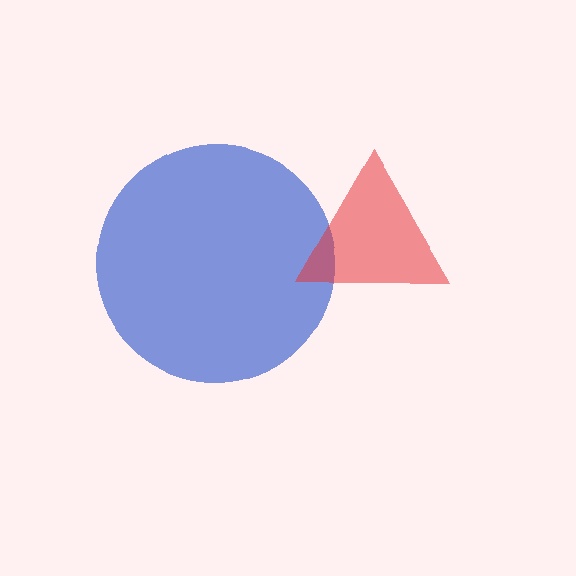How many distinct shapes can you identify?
There are 2 distinct shapes: a blue circle, a red triangle.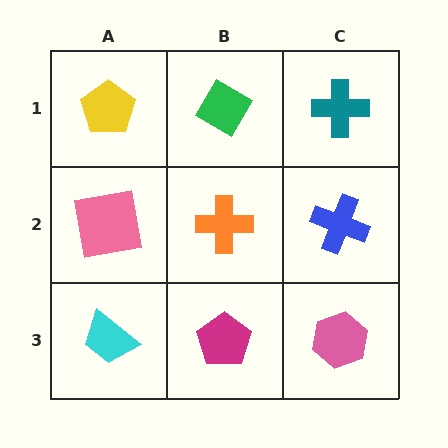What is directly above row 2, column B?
A green diamond.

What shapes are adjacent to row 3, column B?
An orange cross (row 2, column B), a cyan trapezoid (row 3, column A), a pink hexagon (row 3, column C).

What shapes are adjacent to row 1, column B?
An orange cross (row 2, column B), a yellow pentagon (row 1, column A), a teal cross (row 1, column C).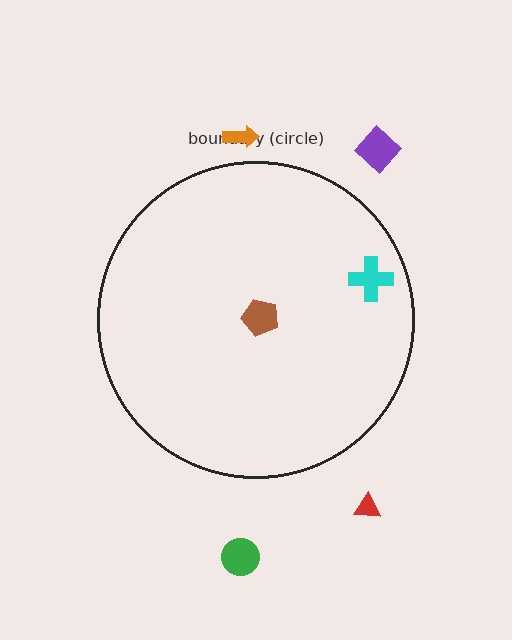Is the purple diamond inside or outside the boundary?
Outside.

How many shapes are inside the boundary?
2 inside, 4 outside.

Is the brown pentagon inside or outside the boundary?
Inside.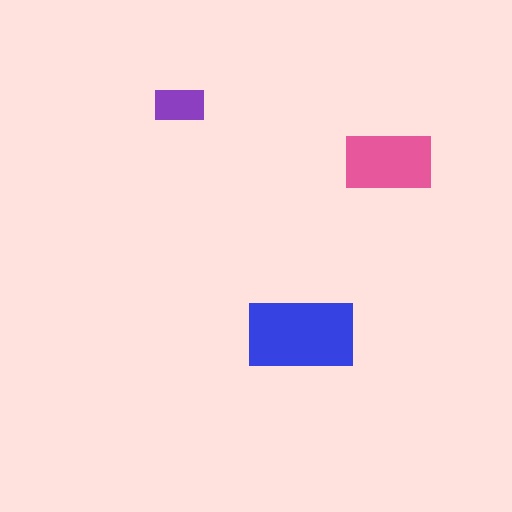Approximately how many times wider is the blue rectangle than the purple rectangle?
About 2 times wider.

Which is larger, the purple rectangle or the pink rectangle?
The pink one.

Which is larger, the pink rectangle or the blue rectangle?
The blue one.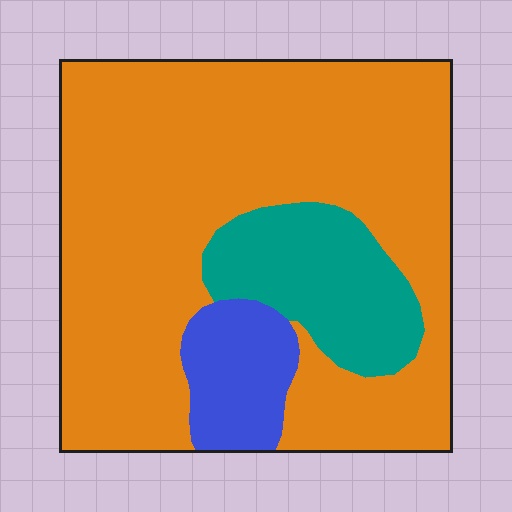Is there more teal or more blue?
Teal.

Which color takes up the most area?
Orange, at roughly 75%.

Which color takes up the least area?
Blue, at roughly 10%.